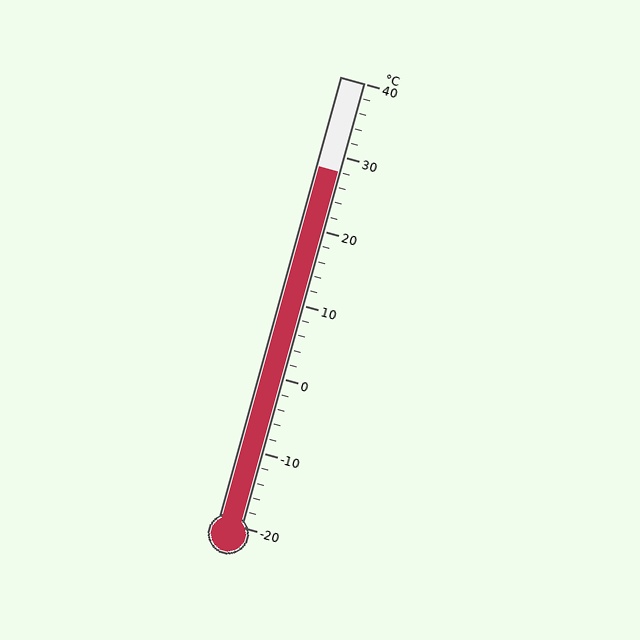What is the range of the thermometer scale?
The thermometer scale ranges from -20°C to 40°C.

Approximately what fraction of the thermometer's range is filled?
The thermometer is filled to approximately 80% of its range.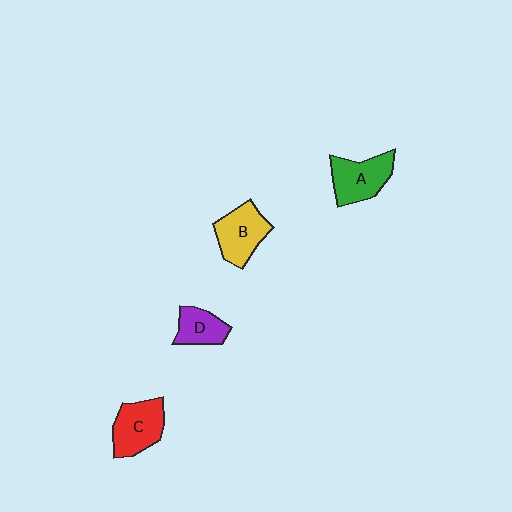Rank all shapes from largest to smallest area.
From largest to smallest: C (red), A (green), B (yellow), D (purple).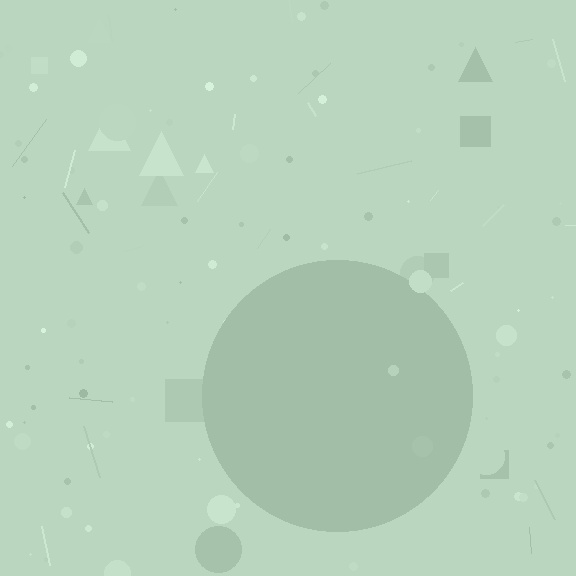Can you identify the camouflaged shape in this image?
The camouflaged shape is a circle.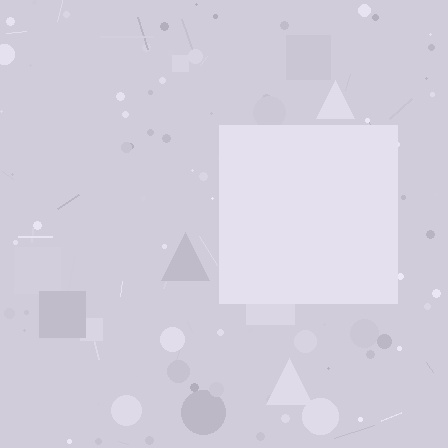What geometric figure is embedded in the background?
A square is embedded in the background.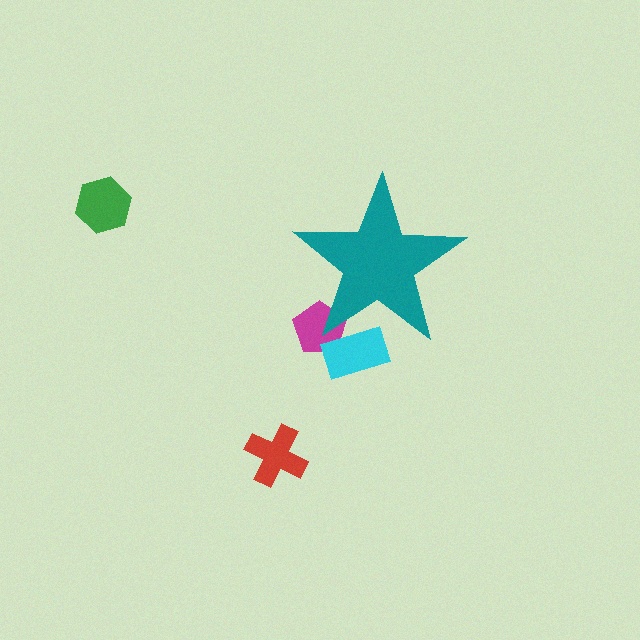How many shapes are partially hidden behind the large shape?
2 shapes are partially hidden.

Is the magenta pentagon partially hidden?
Yes, the magenta pentagon is partially hidden behind the teal star.